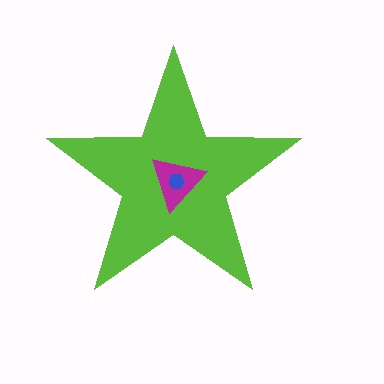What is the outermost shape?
The lime star.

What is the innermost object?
The blue hexagon.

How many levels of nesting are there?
3.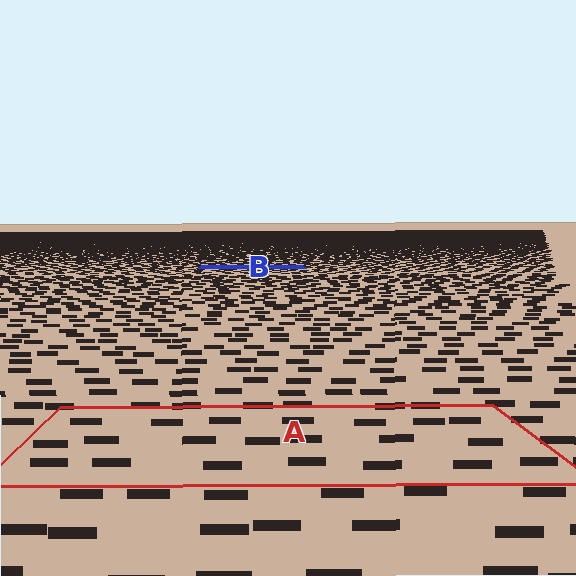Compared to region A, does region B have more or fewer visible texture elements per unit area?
Region B has more texture elements per unit area — they are packed more densely because it is farther away.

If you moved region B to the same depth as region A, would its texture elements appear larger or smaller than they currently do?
They would appear larger. At a closer depth, the same texture elements are projected at a bigger on-screen size.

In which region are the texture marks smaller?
The texture marks are smaller in region B, because it is farther away.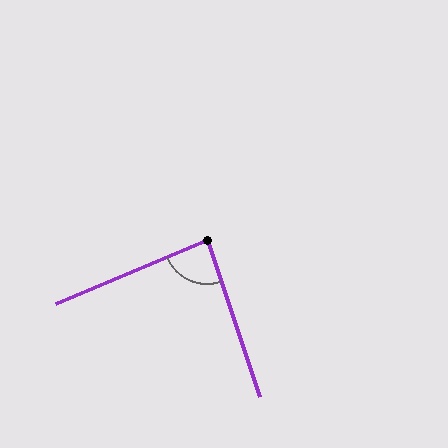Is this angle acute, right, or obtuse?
It is approximately a right angle.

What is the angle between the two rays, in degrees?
Approximately 86 degrees.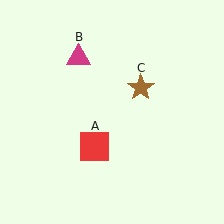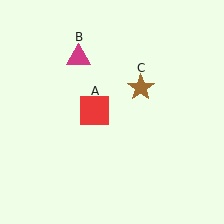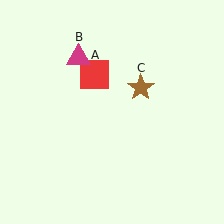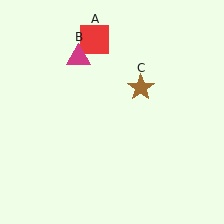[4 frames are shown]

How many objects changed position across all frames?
1 object changed position: red square (object A).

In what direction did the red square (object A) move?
The red square (object A) moved up.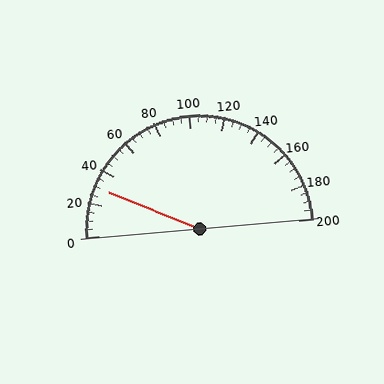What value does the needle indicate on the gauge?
The needle indicates approximately 30.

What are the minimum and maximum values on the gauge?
The gauge ranges from 0 to 200.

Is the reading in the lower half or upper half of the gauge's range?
The reading is in the lower half of the range (0 to 200).